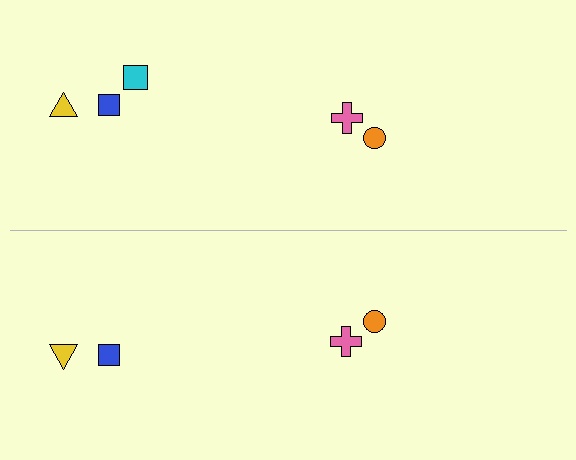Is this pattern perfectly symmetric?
No, the pattern is not perfectly symmetric. A cyan square is missing from the bottom side.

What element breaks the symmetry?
A cyan square is missing from the bottom side.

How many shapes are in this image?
There are 9 shapes in this image.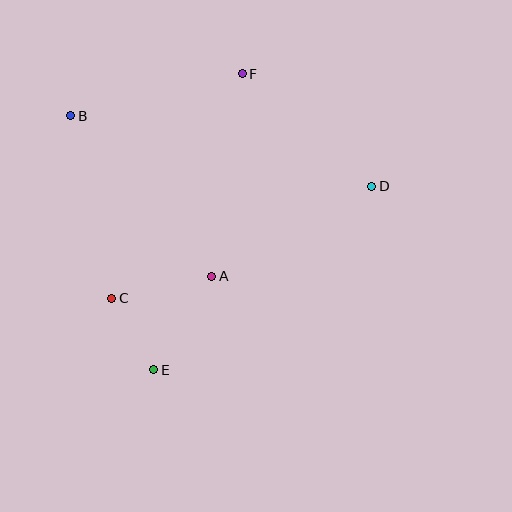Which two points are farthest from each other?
Points B and D are farthest from each other.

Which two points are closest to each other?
Points C and E are closest to each other.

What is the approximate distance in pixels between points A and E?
The distance between A and E is approximately 110 pixels.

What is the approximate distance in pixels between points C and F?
The distance between C and F is approximately 259 pixels.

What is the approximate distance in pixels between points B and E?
The distance between B and E is approximately 267 pixels.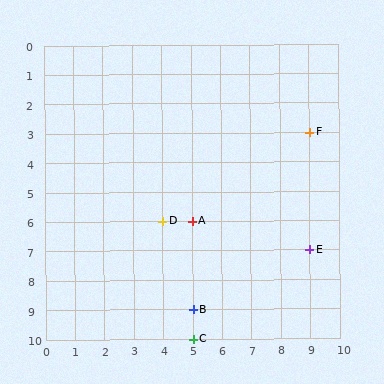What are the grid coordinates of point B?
Point B is at grid coordinates (5, 9).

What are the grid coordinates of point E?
Point E is at grid coordinates (9, 7).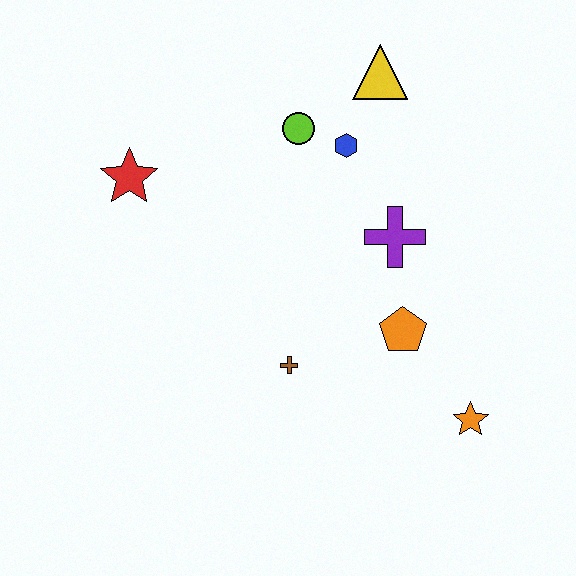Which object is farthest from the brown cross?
The yellow triangle is farthest from the brown cross.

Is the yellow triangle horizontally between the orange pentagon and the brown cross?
Yes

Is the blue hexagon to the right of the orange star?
No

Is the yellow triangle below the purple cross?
No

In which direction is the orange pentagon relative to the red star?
The orange pentagon is to the right of the red star.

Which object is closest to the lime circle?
The blue hexagon is closest to the lime circle.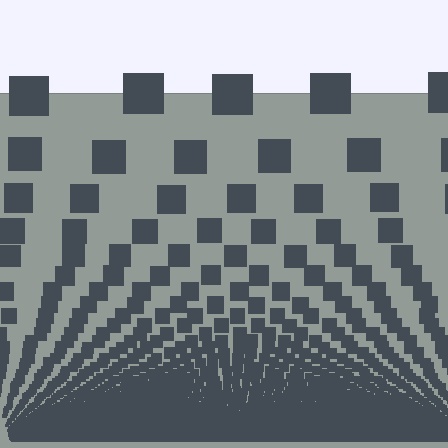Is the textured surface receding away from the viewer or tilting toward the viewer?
The surface appears to tilt toward the viewer. Texture elements get larger and sparser toward the top.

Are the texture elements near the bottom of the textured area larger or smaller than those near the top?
Smaller. The gradient is inverted — elements near the bottom are smaller and denser.